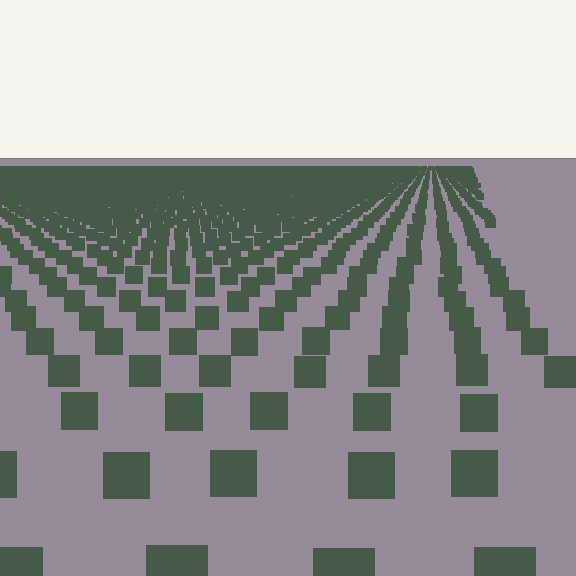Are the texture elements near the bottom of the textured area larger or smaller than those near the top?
Larger. Near the bottom, elements are closer to the viewer and appear at a bigger on-screen size.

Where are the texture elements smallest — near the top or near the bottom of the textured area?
Near the top.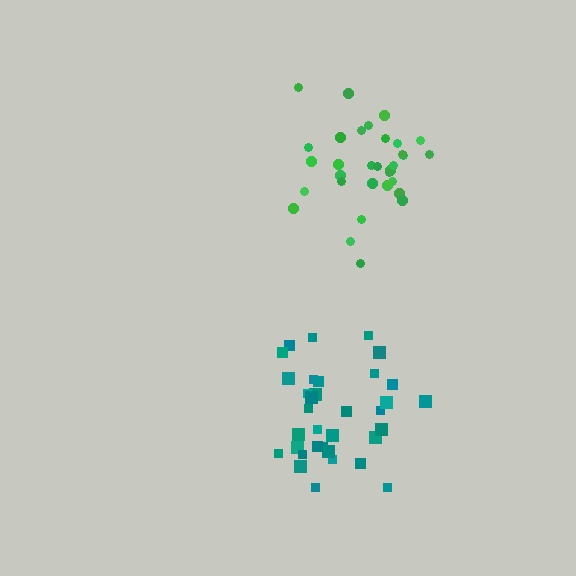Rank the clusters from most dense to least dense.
green, teal.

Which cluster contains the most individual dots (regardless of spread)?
Teal (34).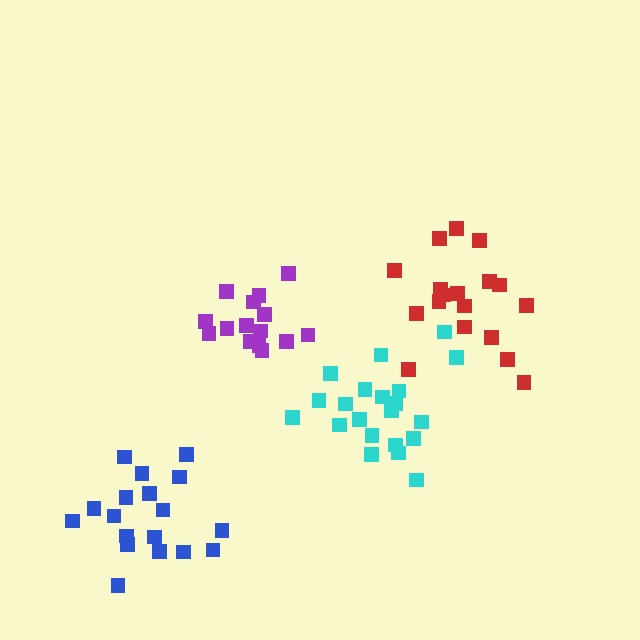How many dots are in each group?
Group 1: 21 dots, Group 2: 15 dots, Group 3: 18 dots, Group 4: 18 dots (72 total).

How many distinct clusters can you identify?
There are 4 distinct clusters.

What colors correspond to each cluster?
The clusters are colored: cyan, purple, blue, red.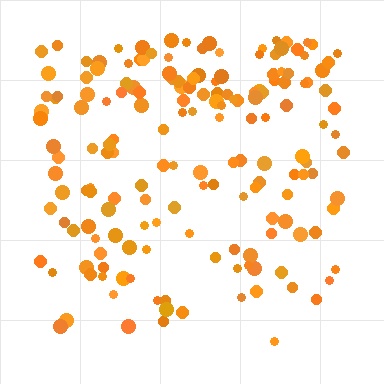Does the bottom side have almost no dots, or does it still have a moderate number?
Still a moderate number, just noticeably fewer than the top.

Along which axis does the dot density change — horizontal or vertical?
Vertical.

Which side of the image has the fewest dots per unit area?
The bottom.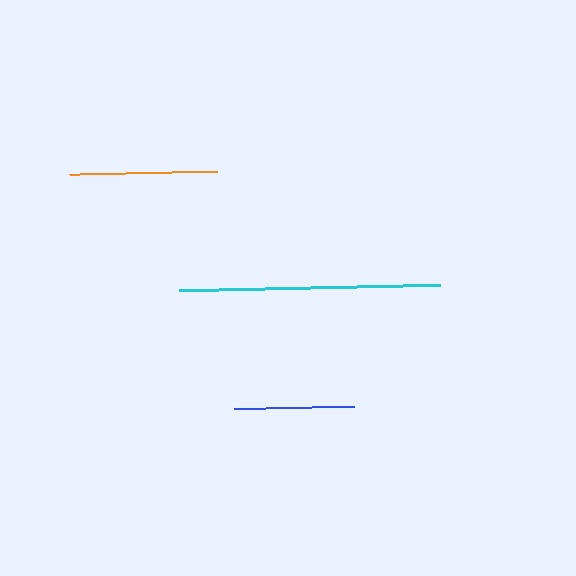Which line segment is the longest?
The cyan line is the longest at approximately 262 pixels.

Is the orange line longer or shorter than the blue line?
The orange line is longer than the blue line.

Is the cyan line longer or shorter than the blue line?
The cyan line is longer than the blue line.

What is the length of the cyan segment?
The cyan segment is approximately 262 pixels long.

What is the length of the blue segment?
The blue segment is approximately 119 pixels long.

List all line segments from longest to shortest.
From longest to shortest: cyan, orange, blue.